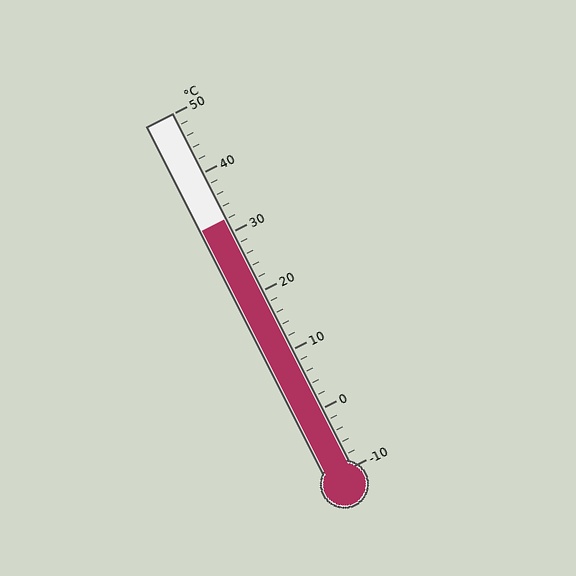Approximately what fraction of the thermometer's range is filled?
The thermometer is filled to approximately 70% of its range.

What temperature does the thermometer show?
The thermometer shows approximately 32°C.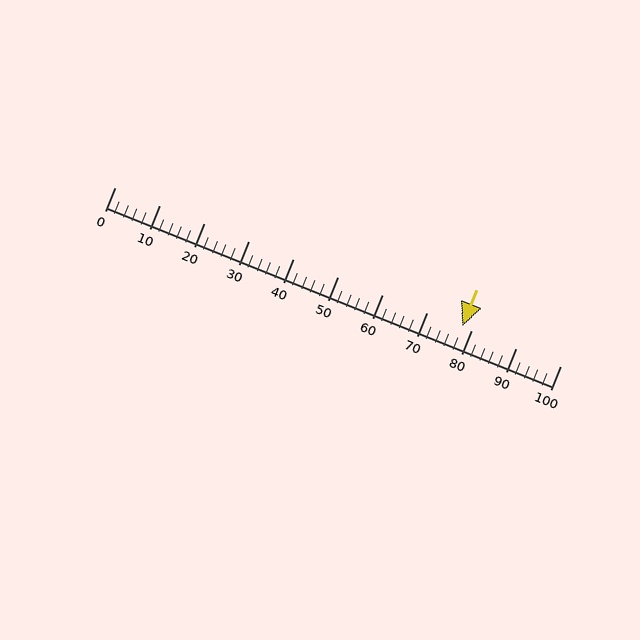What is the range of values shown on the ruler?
The ruler shows values from 0 to 100.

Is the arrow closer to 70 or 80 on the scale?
The arrow is closer to 80.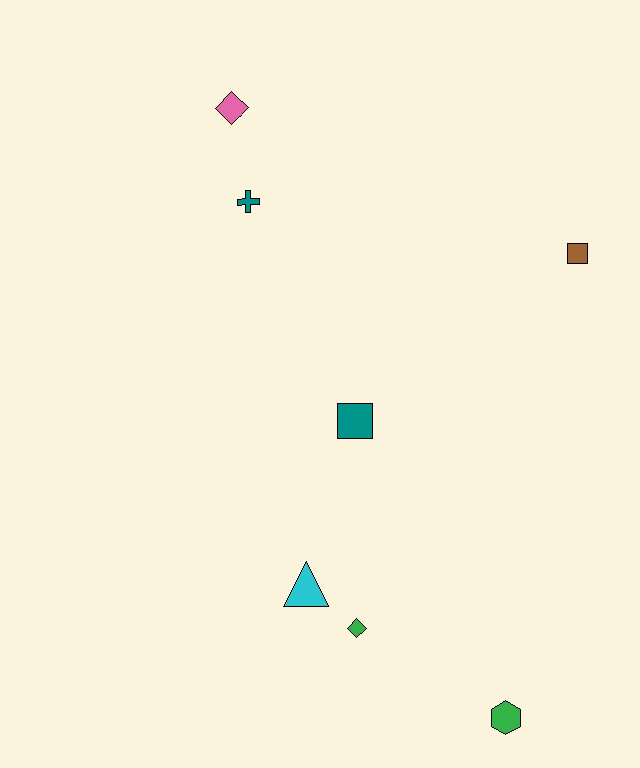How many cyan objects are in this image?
There is 1 cyan object.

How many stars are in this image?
There are no stars.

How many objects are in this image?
There are 7 objects.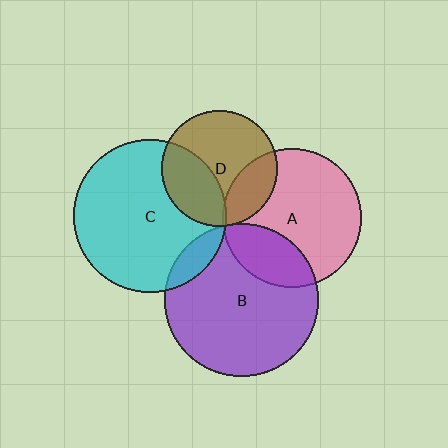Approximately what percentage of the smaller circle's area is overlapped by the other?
Approximately 5%.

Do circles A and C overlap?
Yes.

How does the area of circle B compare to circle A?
Approximately 1.2 times.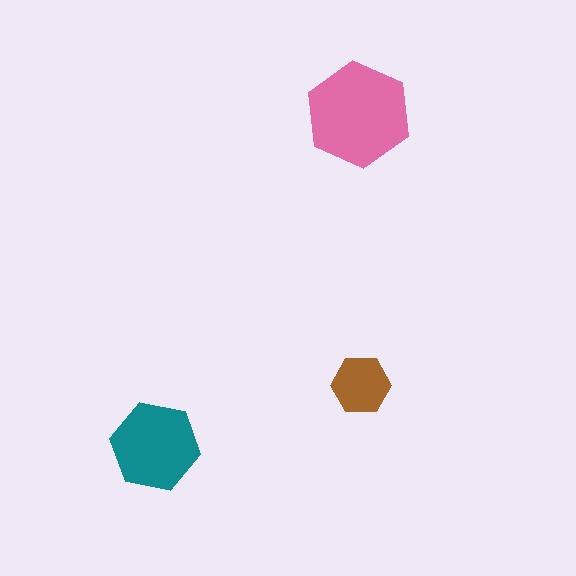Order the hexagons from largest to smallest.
the pink one, the teal one, the brown one.